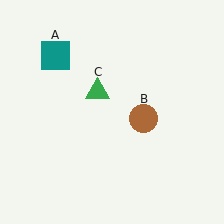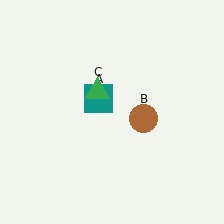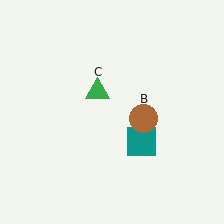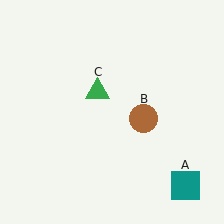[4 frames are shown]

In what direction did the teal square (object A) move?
The teal square (object A) moved down and to the right.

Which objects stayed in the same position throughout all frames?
Brown circle (object B) and green triangle (object C) remained stationary.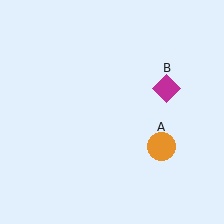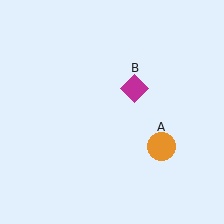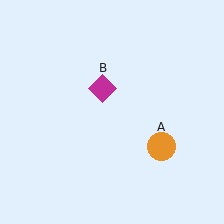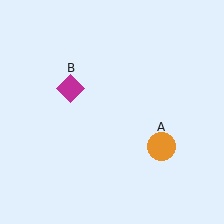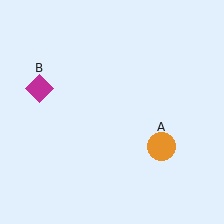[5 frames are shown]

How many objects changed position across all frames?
1 object changed position: magenta diamond (object B).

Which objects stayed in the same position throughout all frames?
Orange circle (object A) remained stationary.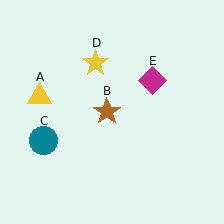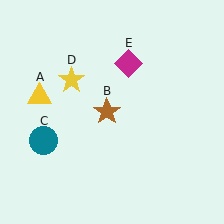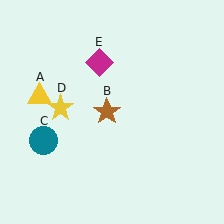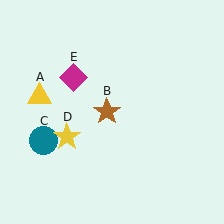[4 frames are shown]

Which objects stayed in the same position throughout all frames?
Yellow triangle (object A) and brown star (object B) and teal circle (object C) remained stationary.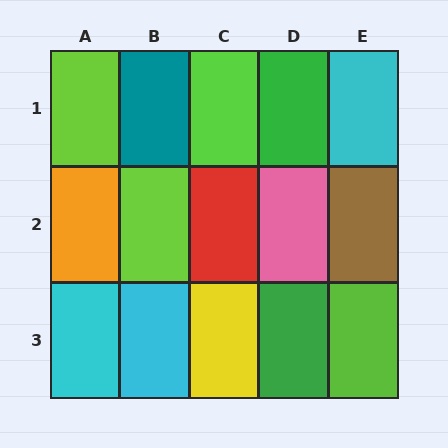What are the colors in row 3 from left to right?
Cyan, cyan, yellow, green, lime.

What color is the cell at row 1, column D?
Green.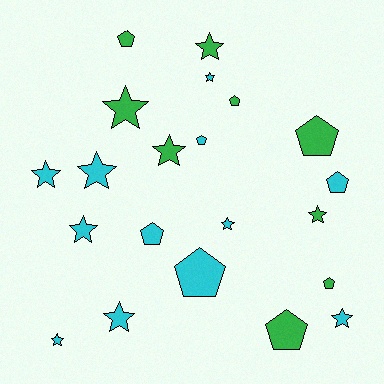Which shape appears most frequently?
Star, with 12 objects.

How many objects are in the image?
There are 21 objects.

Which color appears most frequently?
Cyan, with 12 objects.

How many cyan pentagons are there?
There are 4 cyan pentagons.